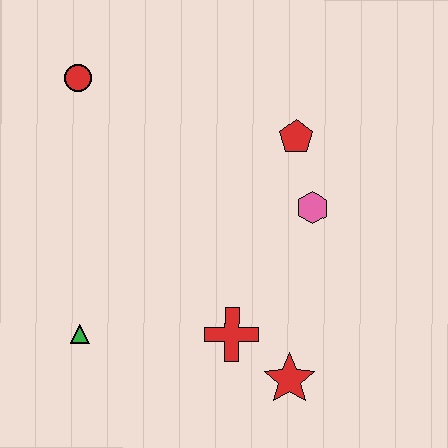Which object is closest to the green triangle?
The red cross is closest to the green triangle.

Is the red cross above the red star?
Yes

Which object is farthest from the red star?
The red circle is farthest from the red star.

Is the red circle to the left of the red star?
Yes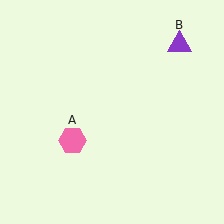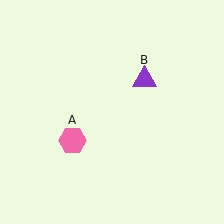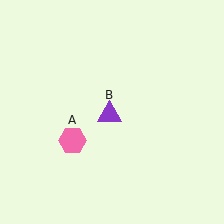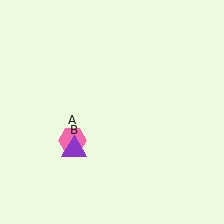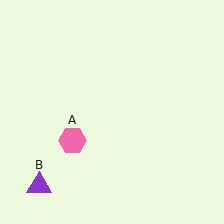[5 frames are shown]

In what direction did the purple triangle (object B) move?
The purple triangle (object B) moved down and to the left.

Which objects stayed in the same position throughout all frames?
Pink hexagon (object A) remained stationary.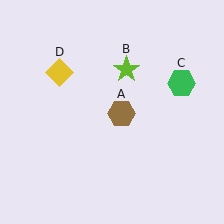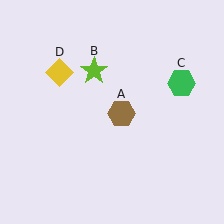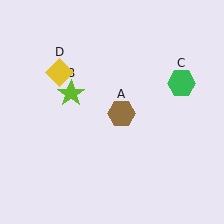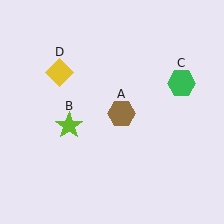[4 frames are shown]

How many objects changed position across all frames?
1 object changed position: lime star (object B).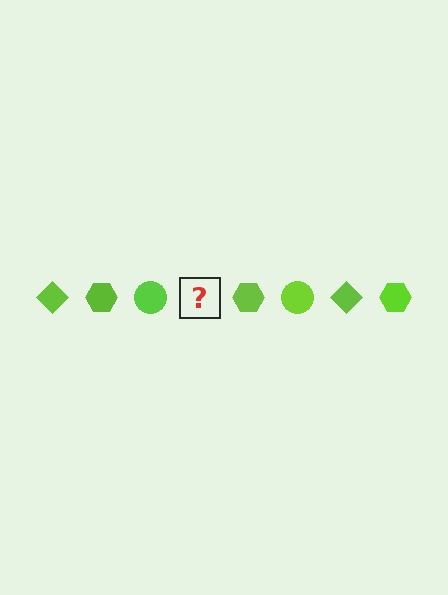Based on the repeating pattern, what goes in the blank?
The blank should be a lime diamond.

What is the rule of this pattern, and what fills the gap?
The rule is that the pattern cycles through diamond, hexagon, circle shapes in lime. The gap should be filled with a lime diamond.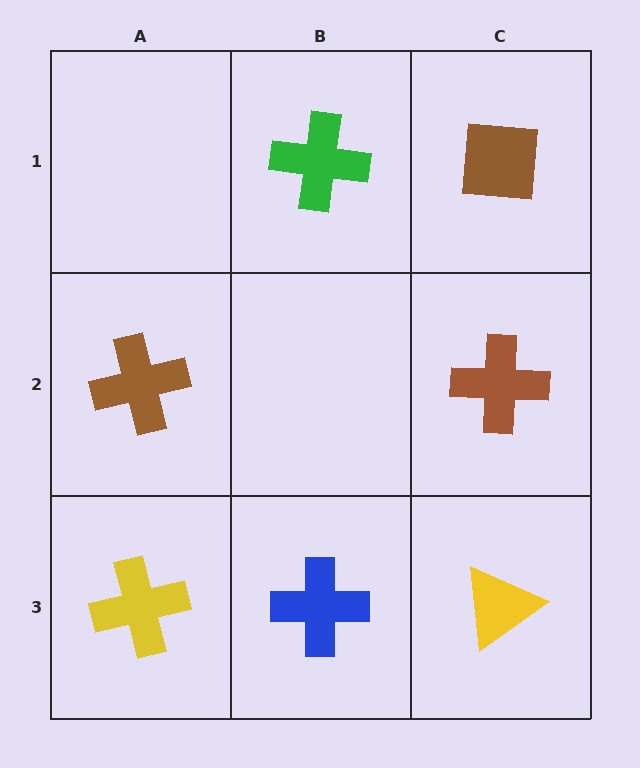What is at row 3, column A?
A yellow cross.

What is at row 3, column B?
A blue cross.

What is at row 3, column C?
A yellow triangle.